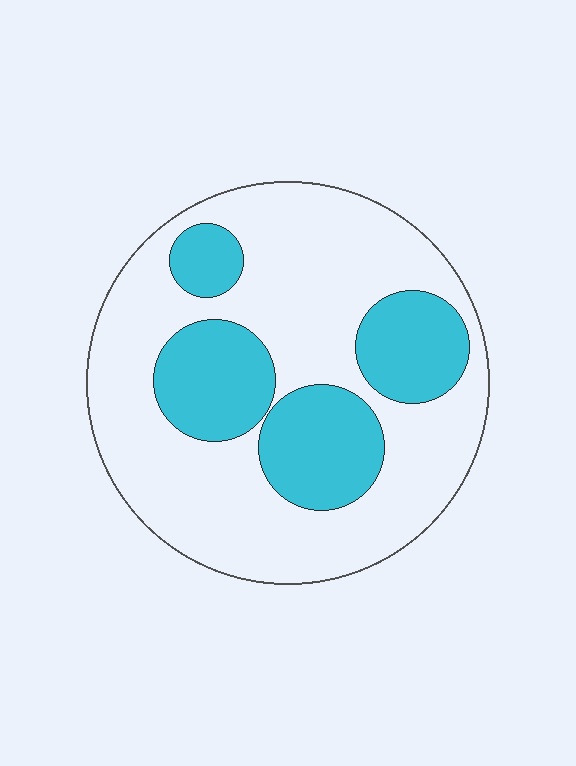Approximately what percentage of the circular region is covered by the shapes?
Approximately 30%.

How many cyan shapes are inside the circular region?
4.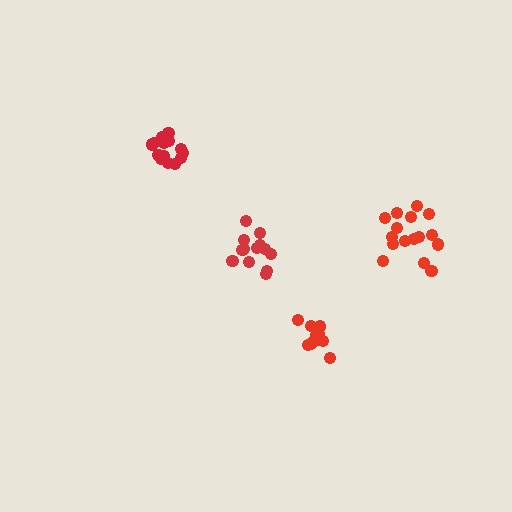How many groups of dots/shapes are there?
There are 4 groups.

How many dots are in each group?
Group 1: 11 dots, Group 2: 14 dots, Group 3: 17 dots, Group 4: 16 dots (58 total).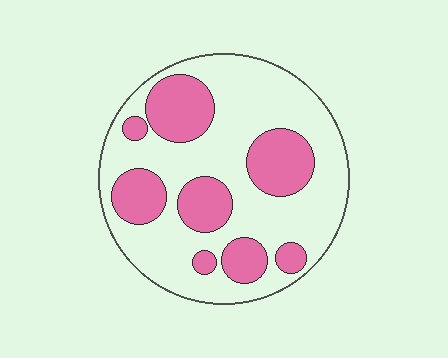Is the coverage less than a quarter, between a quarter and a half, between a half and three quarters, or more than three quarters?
Between a quarter and a half.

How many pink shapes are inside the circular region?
8.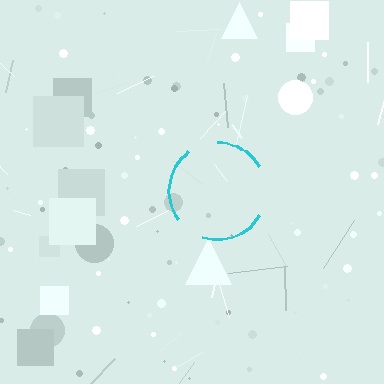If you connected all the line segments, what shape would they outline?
They would outline a circle.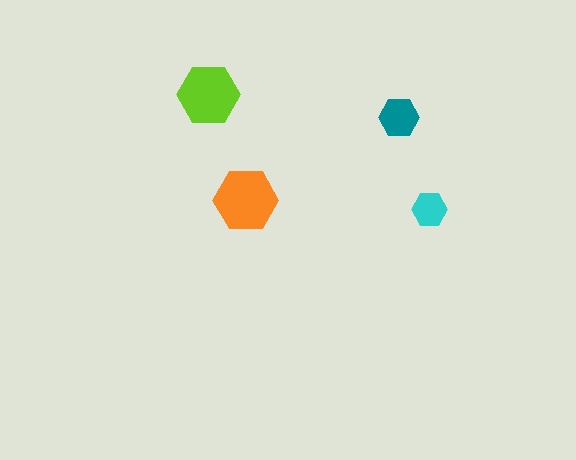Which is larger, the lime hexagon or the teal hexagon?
The lime one.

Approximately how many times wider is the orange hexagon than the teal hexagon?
About 1.5 times wider.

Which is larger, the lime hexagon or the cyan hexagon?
The lime one.